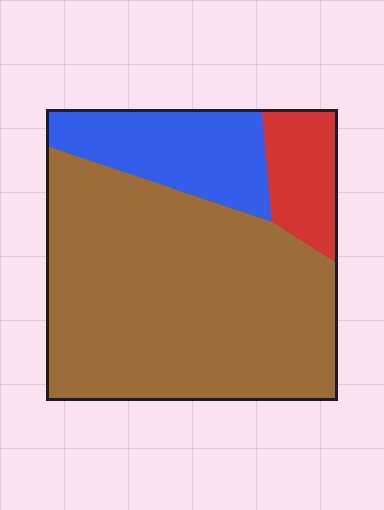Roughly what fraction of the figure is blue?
Blue takes up about one fifth (1/5) of the figure.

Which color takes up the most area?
Brown, at roughly 70%.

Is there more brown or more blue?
Brown.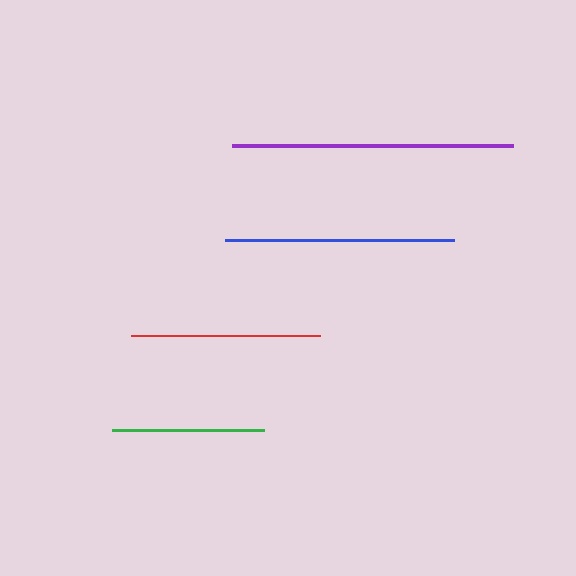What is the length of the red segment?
The red segment is approximately 189 pixels long.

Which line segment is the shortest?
The green line is the shortest at approximately 152 pixels.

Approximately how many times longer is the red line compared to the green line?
The red line is approximately 1.2 times the length of the green line.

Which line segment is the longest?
The purple line is the longest at approximately 281 pixels.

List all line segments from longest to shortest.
From longest to shortest: purple, blue, red, green.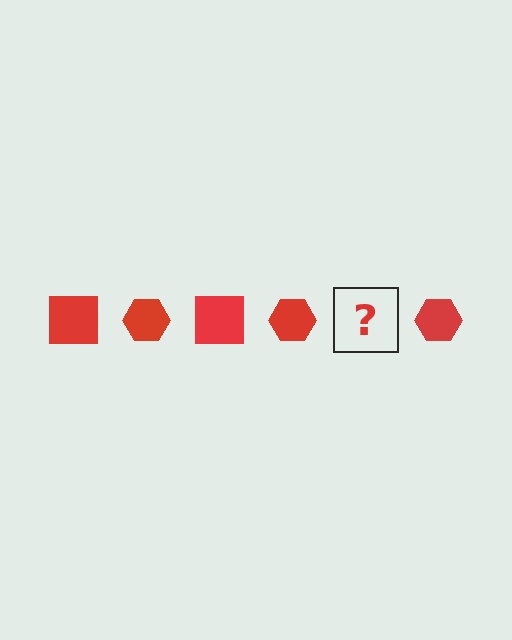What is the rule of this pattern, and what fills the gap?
The rule is that the pattern cycles through square, hexagon shapes in red. The gap should be filled with a red square.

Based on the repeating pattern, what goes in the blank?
The blank should be a red square.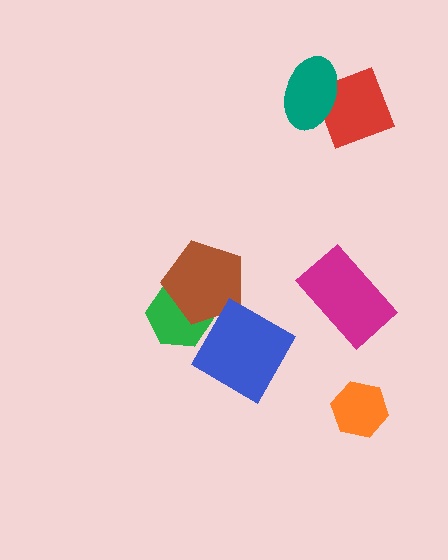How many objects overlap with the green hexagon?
1 object overlaps with the green hexagon.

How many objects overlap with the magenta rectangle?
0 objects overlap with the magenta rectangle.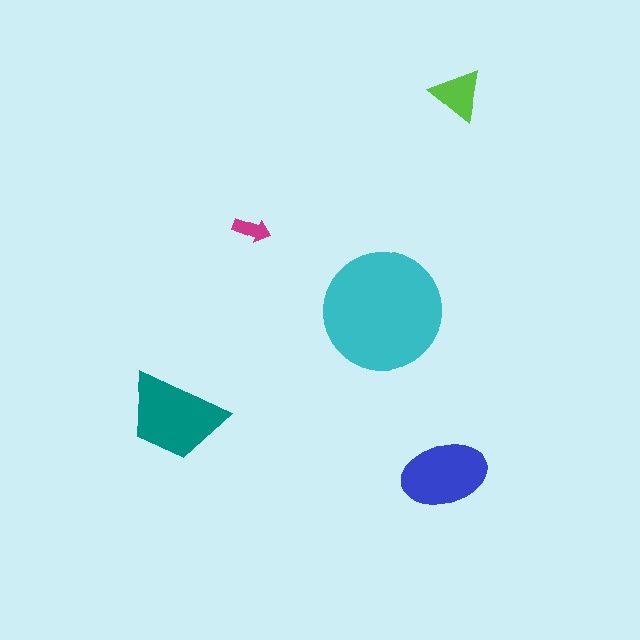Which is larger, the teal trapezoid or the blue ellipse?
The teal trapezoid.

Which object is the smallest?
The magenta arrow.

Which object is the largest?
The cyan circle.